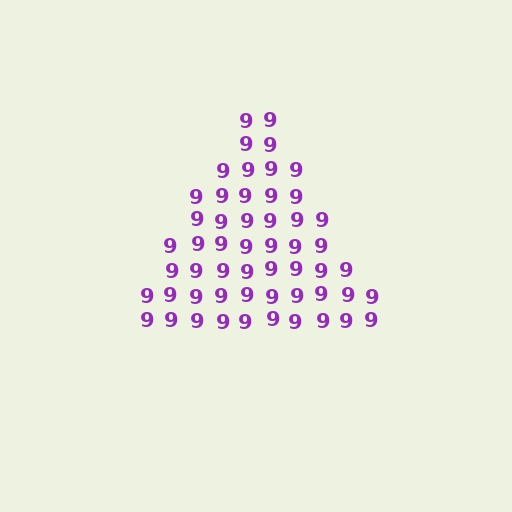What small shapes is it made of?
It is made of small digit 9's.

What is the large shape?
The large shape is a triangle.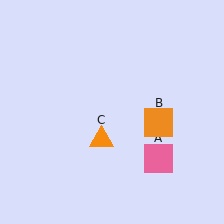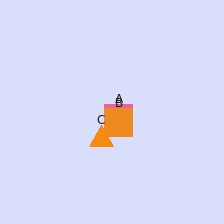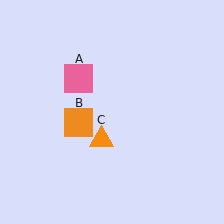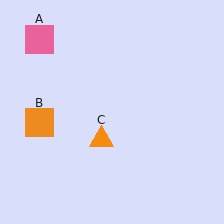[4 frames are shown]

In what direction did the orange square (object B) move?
The orange square (object B) moved left.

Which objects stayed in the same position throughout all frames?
Orange triangle (object C) remained stationary.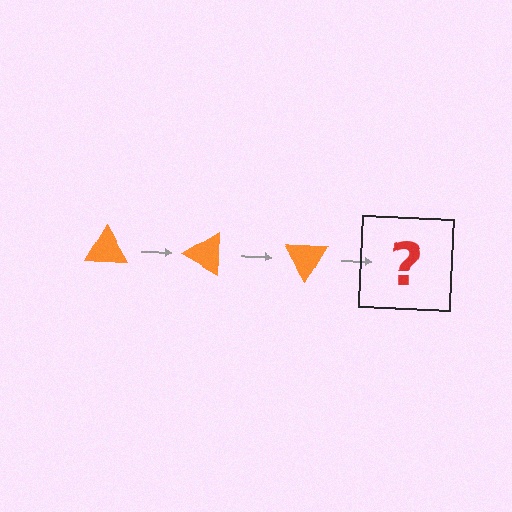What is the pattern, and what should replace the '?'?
The pattern is that the triangle rotates 30 degrees each step. The '?' should be an orange triangle rotated 90 degrees.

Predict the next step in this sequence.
The next step is an orange triangle rotated 90 degrees.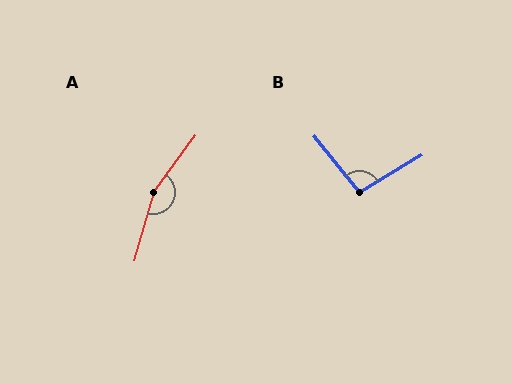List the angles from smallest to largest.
B (98°), A (159°).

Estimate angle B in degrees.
Approximately 98 degrees.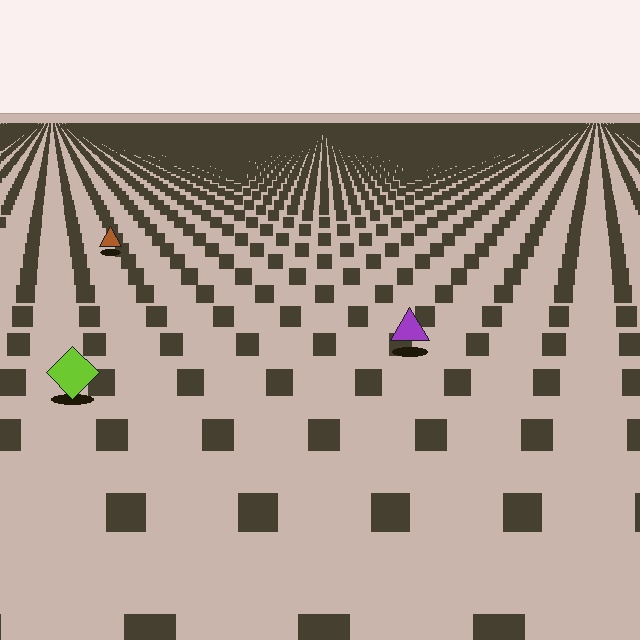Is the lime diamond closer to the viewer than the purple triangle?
Yes. The lime diamond is closer — you can tell from the texture gradient: the ground texture is coarser near it.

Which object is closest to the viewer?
The lime diamond is closest. The texture marks near it are larger and more spread out.